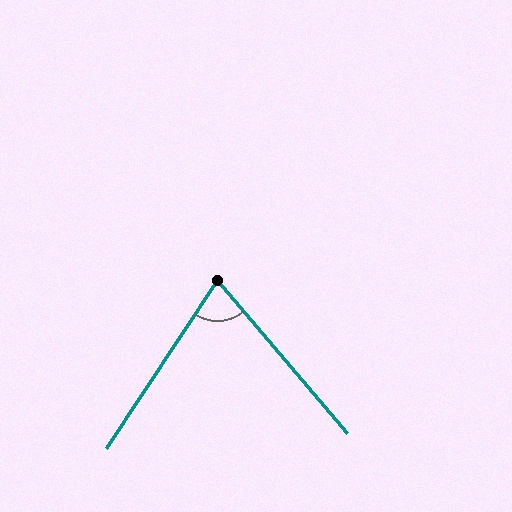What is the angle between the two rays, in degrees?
Approximately 74 degrees.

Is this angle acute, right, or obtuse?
It is acute.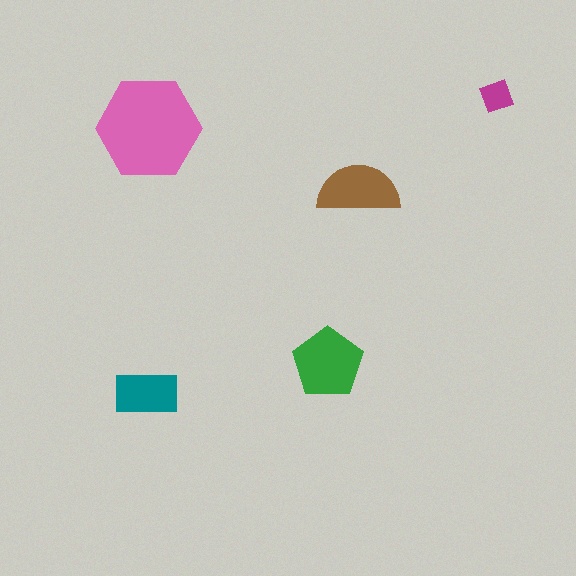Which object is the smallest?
The magenta diamond.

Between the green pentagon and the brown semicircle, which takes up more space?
The green pentagon.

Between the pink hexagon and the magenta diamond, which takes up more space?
The pink hexagon.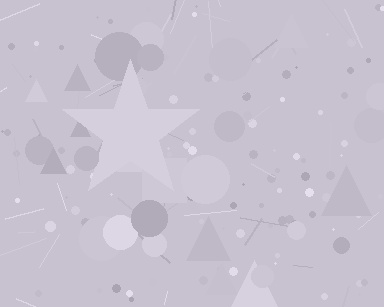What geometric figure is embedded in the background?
A star is embedded in the background.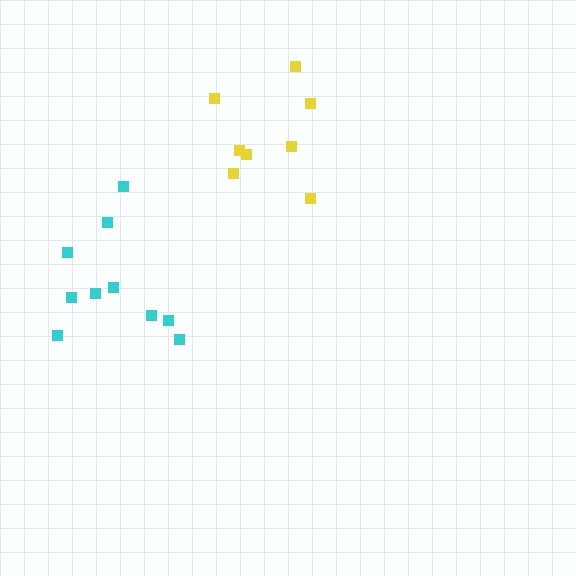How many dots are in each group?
Group 1: 8 dots, Group 2: 10 dots (18 total).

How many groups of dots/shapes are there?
There are 2 groups.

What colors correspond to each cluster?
The clusters are colored: yellow, cyan.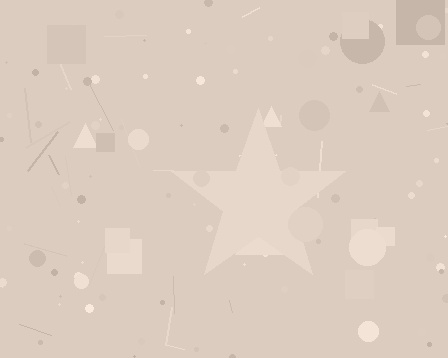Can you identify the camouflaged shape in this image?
The camouflaged shape is a star.